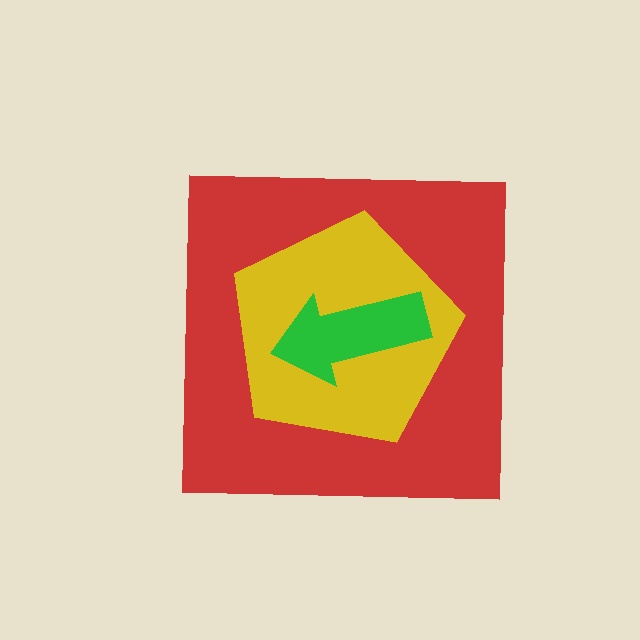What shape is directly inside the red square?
The yellow pentagon.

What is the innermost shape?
The green arrow.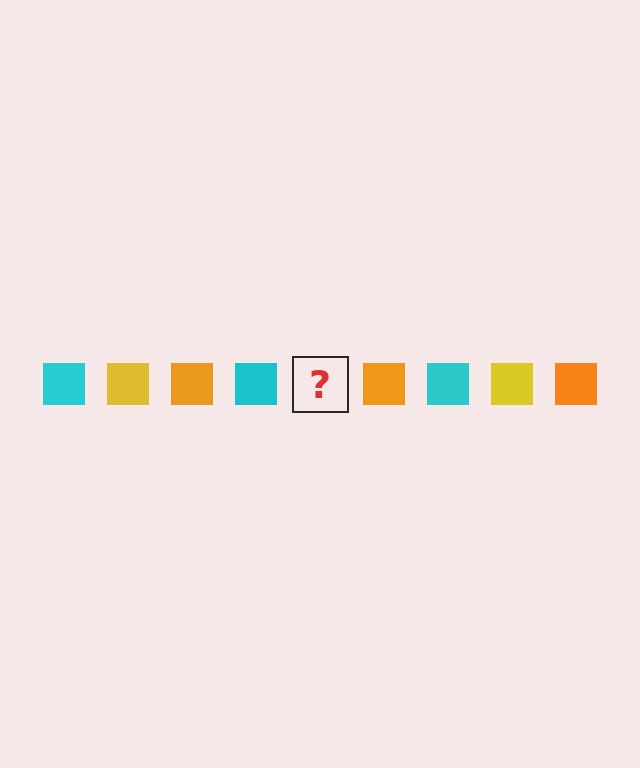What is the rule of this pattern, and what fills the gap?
The rule is that the pattern cycles through cyan, yellow, orange squares. The gap should be filled with a yellow square.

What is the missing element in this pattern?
The missing element is a yellow square.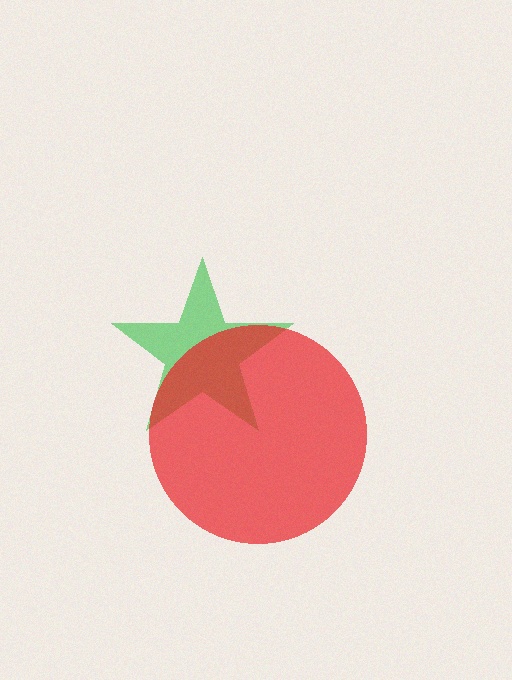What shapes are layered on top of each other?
The layered shapes are: a green star, a red circle.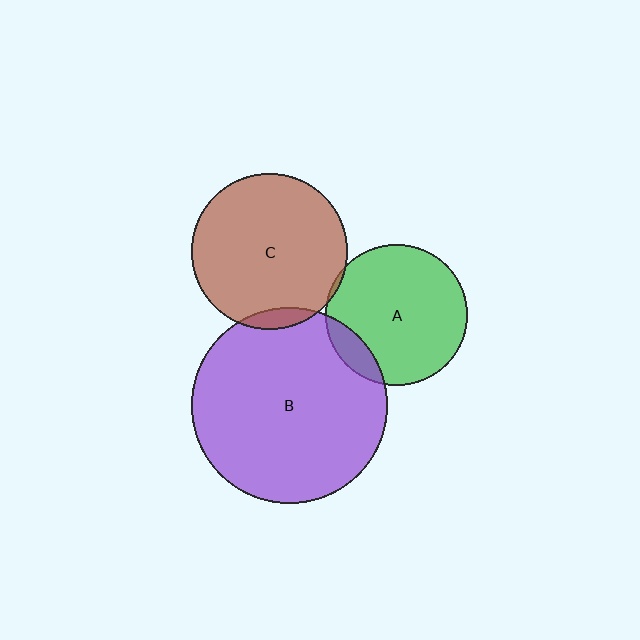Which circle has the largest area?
Circle B (purple).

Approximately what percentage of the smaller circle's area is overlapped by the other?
Approximately 10%.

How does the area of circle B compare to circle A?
Approximately 1.9 times.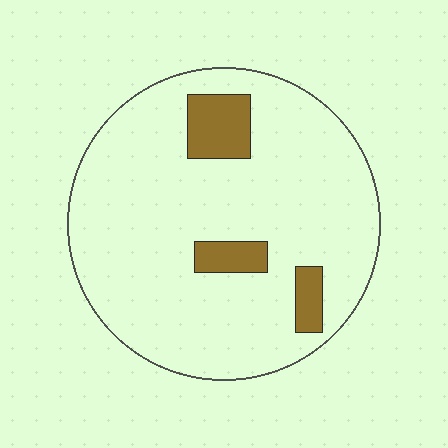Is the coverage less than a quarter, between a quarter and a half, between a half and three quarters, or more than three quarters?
Less than a quarter.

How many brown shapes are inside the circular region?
3.